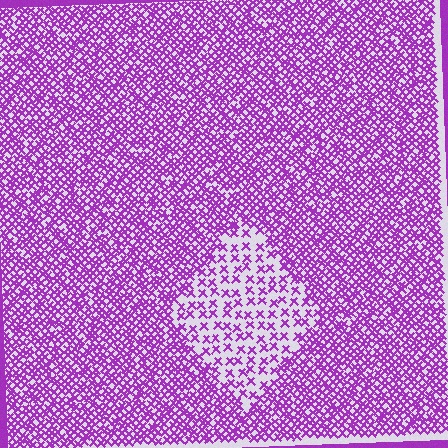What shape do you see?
I see a diamond.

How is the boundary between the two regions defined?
The boundary is defined by a change in element density (approximately 2.4x ratio). All elements are the same color, size, and shape.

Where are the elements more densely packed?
The elements are more densely packed outside the diamond boundary.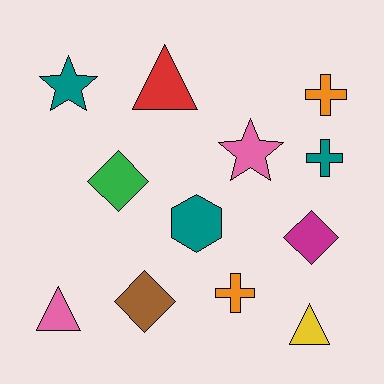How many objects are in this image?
There are 12 objects.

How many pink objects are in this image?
There are 2 pink objects.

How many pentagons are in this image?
There are no pentagons.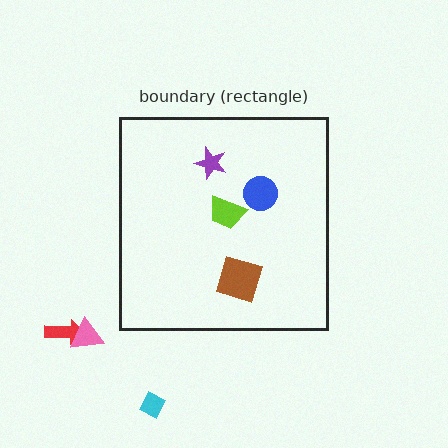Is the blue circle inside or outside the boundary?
Inside.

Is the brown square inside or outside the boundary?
Inside.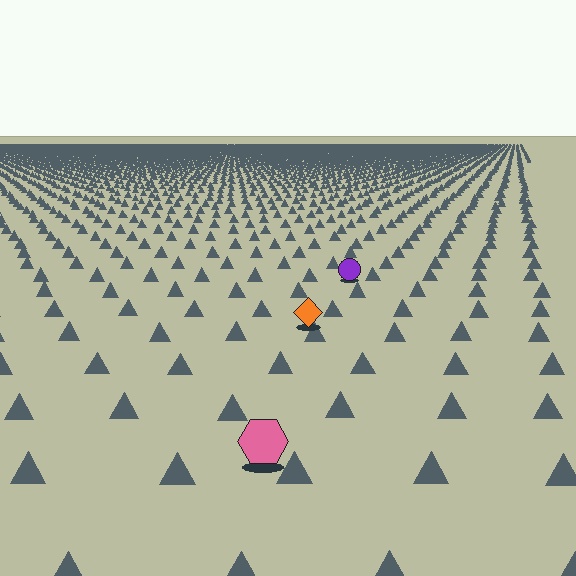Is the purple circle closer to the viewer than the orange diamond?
No. The orange diamond is closer — you can tell from the texture gradient: the ground texture is coarser near it.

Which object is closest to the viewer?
The pink hexagon is closest. The texture marks near it are larger and more spread out.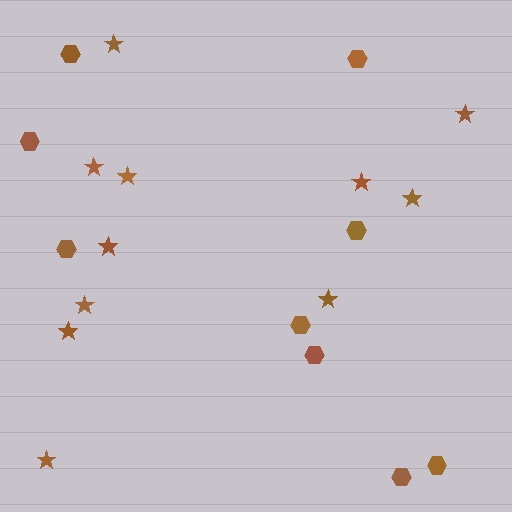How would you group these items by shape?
There are 2 groups: one group of hexagons (9) and one group of stars (11).